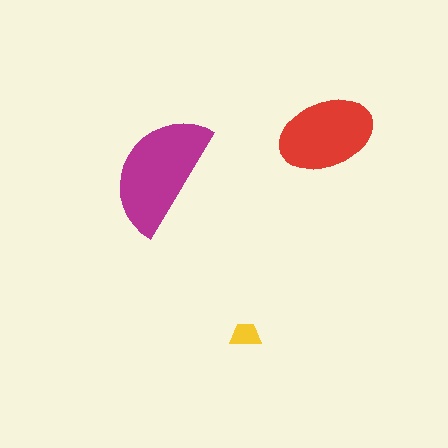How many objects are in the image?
There are 3 objects in the image.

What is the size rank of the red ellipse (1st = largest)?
2nd.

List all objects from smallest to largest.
The yellow trapezoid, the red ellipse, the magenta semicircle.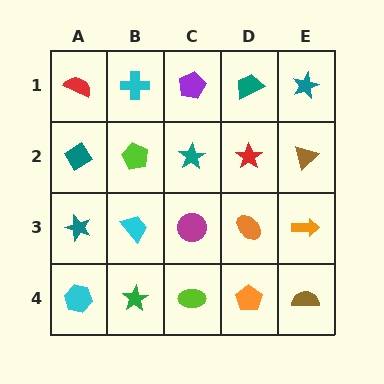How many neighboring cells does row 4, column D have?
3.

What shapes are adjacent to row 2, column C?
A purple pentagon (row 1, column C), a magenta circle (row 3, column C), a lime pentagon (row 2, column B), a red star (row 2, column D).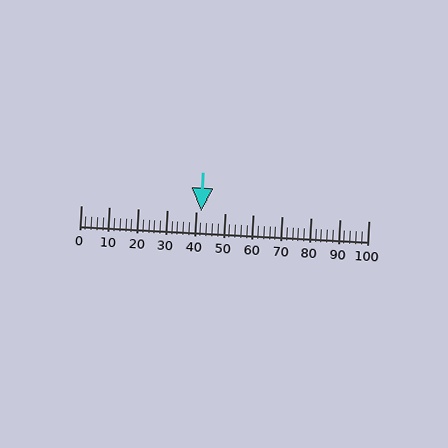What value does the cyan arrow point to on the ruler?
The cyan arrow points to approximately 42.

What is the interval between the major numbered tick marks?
The major tick marks are spaced 10 units apart.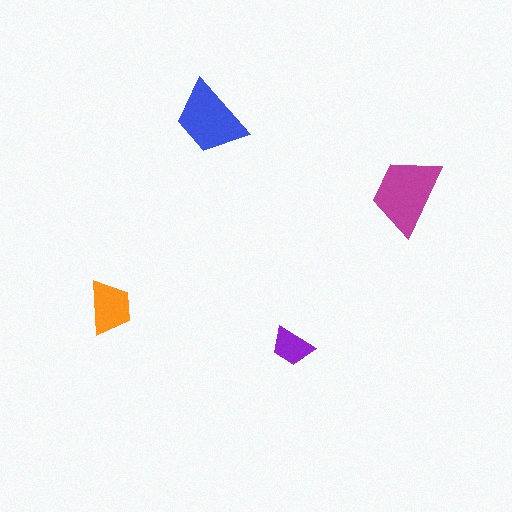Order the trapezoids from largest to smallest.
the magenta one, the blue one, the orange one, the purple one.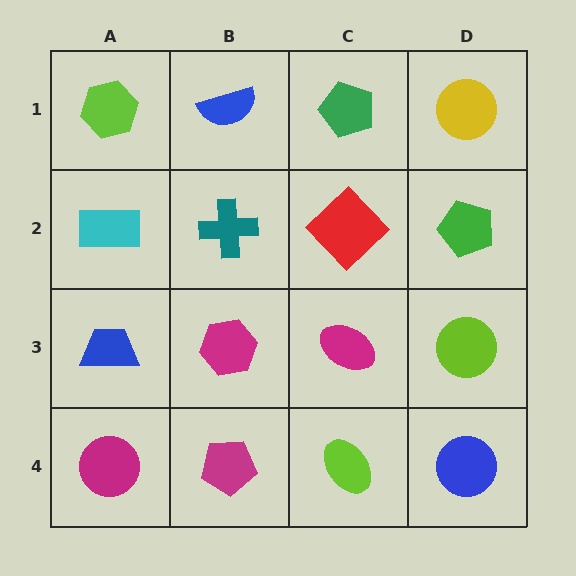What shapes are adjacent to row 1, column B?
A teal cross (row 2, column B), a lime hexagon (row 1, column A), a green pentagon (row 1, column C).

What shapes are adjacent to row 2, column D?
A yellow circle (row 1, column D), a lime circle (row 3, column D), a red diamond (row 2, column C).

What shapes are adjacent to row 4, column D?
A lime circle (row 3, column D), a lime ellipse (row 4, column C).